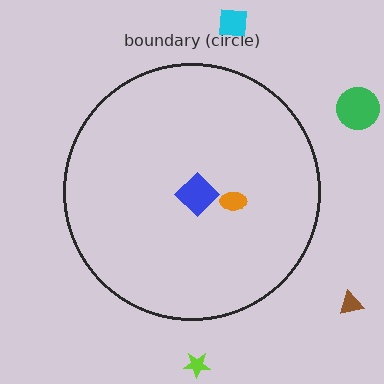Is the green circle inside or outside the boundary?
Outside.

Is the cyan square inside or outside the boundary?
Outside.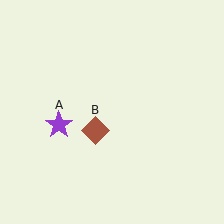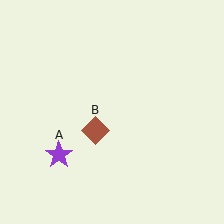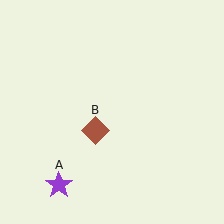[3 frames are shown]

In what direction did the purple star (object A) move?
The purple star (object A) moved down.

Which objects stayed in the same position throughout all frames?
Brown diamond (object B) remained stationary.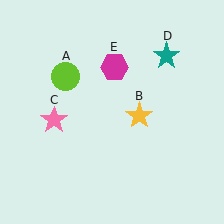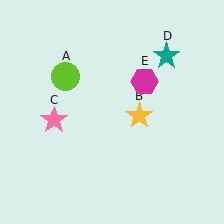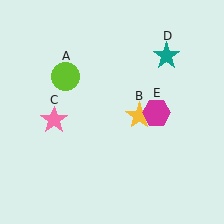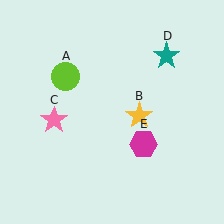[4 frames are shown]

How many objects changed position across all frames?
1 object changed position: magenta hexagon (object E).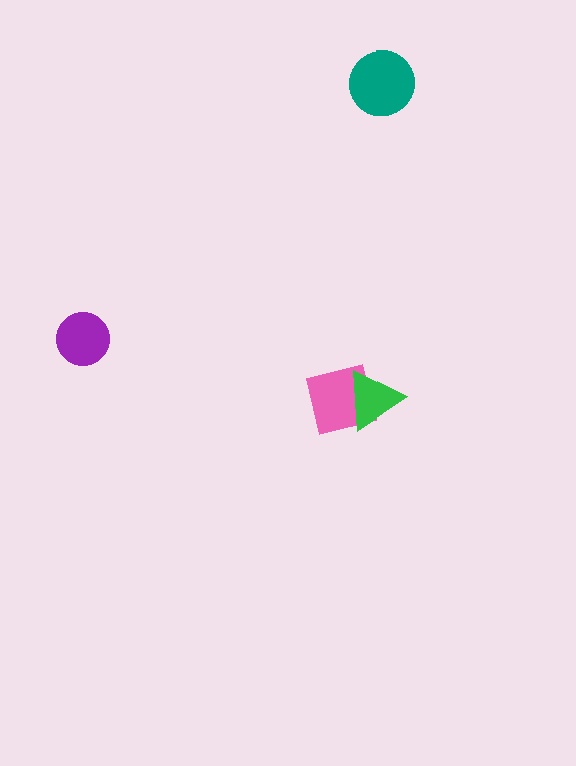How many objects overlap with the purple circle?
0 objects overlap with the purple circle.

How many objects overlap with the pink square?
1 object overlaps with the pink square.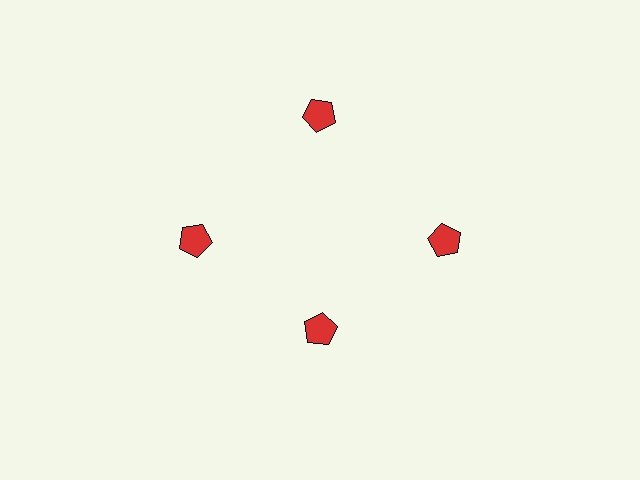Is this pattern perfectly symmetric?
No. The 4 red pentagons are arranged in a ring, but one element near the 6 o'clock position is pulled inward toward the center, breaking the 4-fold rotational symmetry.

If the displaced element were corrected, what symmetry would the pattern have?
It would have 4-fold rotational symmetry — the pattern would map onto itself every 90 degrees.